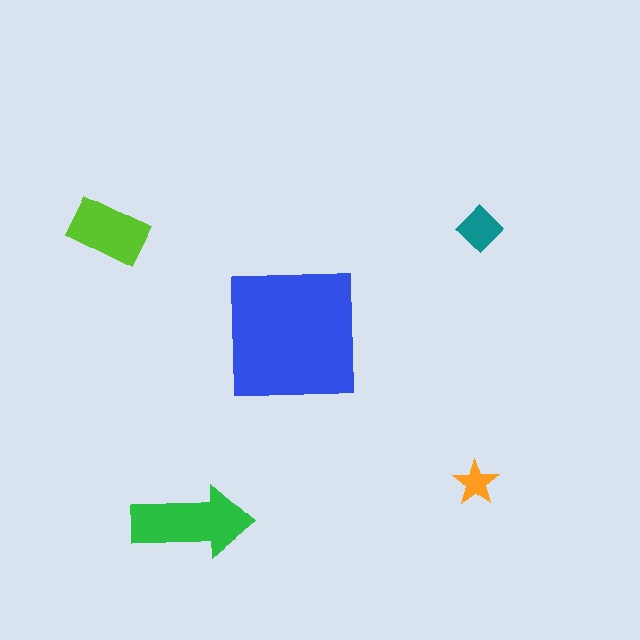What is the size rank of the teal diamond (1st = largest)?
4th.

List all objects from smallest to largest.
The orange star, the teal diamond, the lime rectangle, the green arrow, the blue square.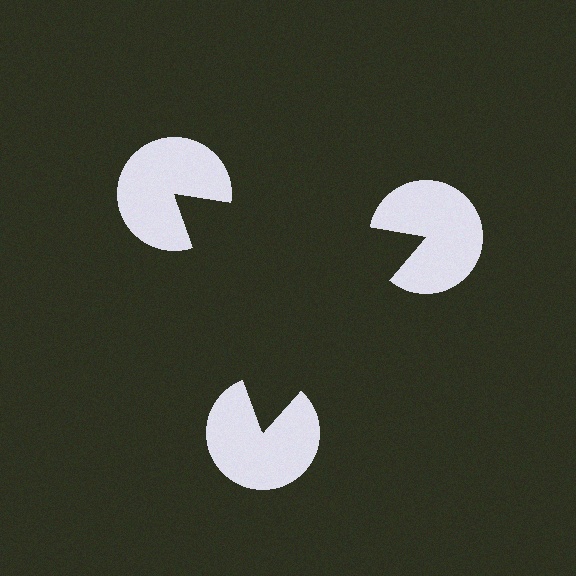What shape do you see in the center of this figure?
An illusory triangle — its edges are inferred from the aligned wedge cuts in the pac-man discs, not physically drawn.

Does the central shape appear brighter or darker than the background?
It typically appears slightly darker than the background, even though no actual brightness change is drawn.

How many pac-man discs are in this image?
There are 3 — one at each vertex of the illusory triangle.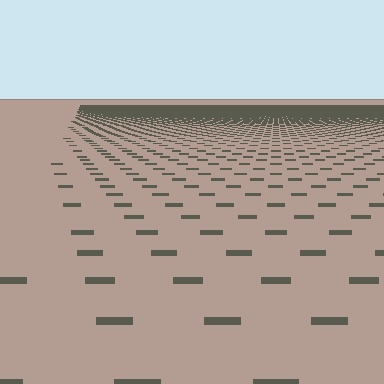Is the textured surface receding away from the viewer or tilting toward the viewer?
The surface is receding away from the viewer. Texture elements get smaller and denser toward the top.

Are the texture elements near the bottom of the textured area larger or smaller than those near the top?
Larger. Near the bottom, elements are closer to the viewer and appear at a bigger on-screen size.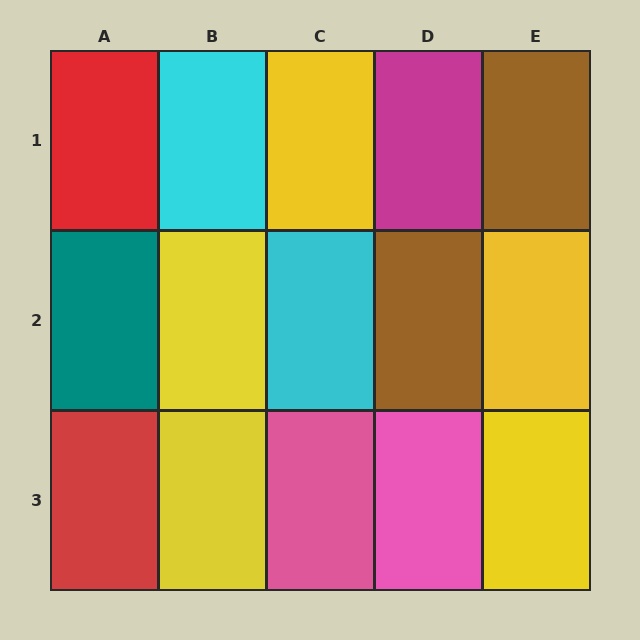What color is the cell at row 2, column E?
Yellow.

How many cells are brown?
2 cells are brown.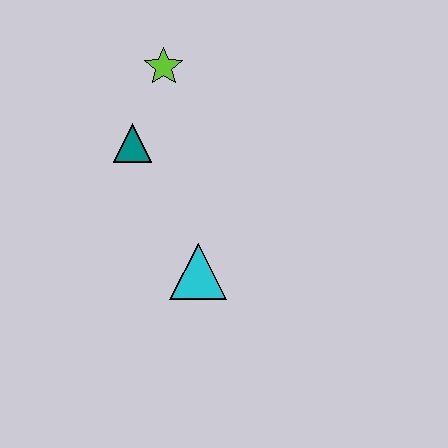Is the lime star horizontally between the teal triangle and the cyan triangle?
Yes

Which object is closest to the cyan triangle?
The teal triangle is closest to the cyan triangle.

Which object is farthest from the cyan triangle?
The lime star is farthest from the cyan triangle.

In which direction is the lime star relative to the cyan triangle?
The lime star is above the cyan triangle.